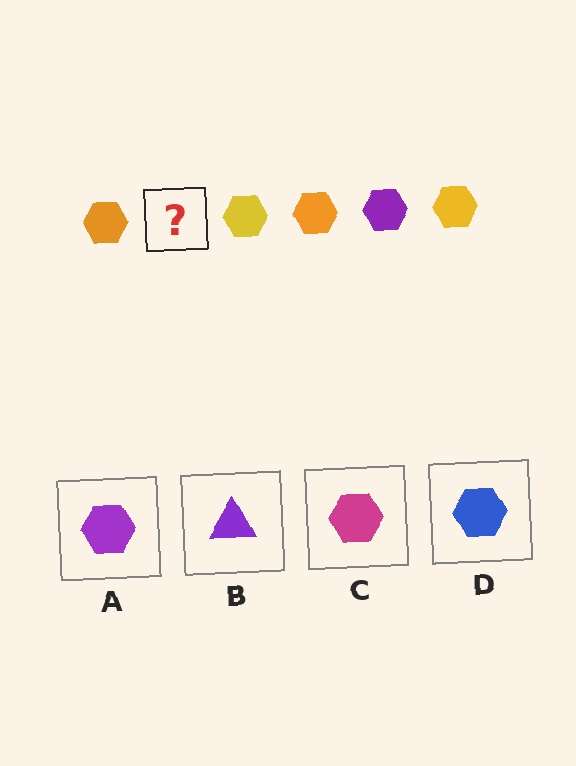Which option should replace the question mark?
Option A.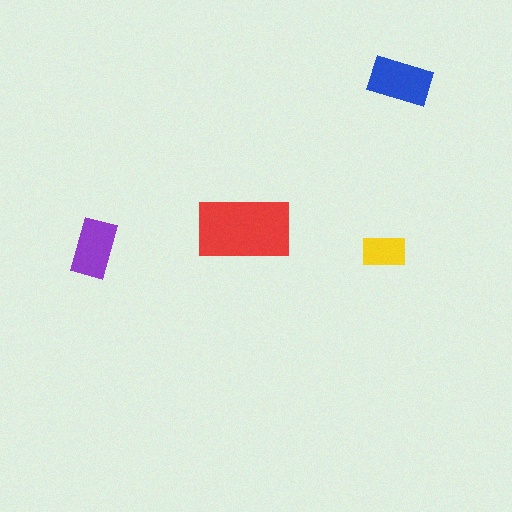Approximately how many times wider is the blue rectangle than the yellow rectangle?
About 1.5 times wider.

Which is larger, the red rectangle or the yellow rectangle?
The red one.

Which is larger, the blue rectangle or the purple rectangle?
The blue one.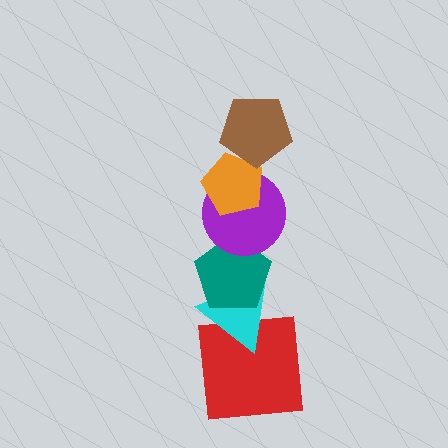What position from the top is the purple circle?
The purple circle is 3rd from the top.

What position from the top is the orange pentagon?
The orange pentagon is 2nd from the top.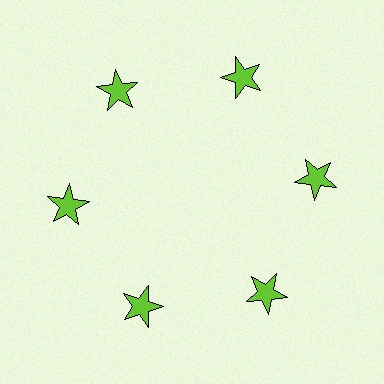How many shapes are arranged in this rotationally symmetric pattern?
There are 6 shapes, arranged in 6 groups of 1.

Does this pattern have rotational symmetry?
Yes, this pattern has 6-fold rotational symmetry. It looks the same after rotating 60 degrees around the center.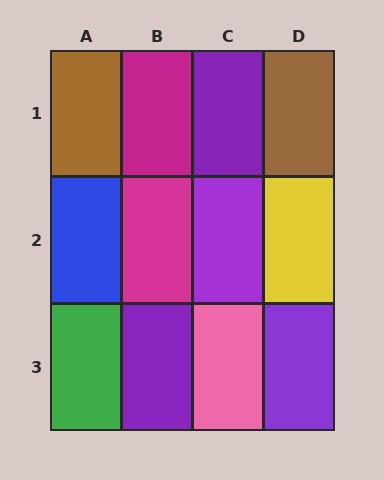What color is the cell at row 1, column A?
Brown.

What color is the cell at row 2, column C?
Purple.